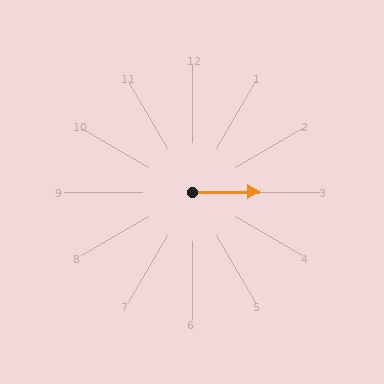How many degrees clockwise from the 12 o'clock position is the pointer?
Approximately 89 degrees.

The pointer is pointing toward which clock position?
Roughly 3 o'clock.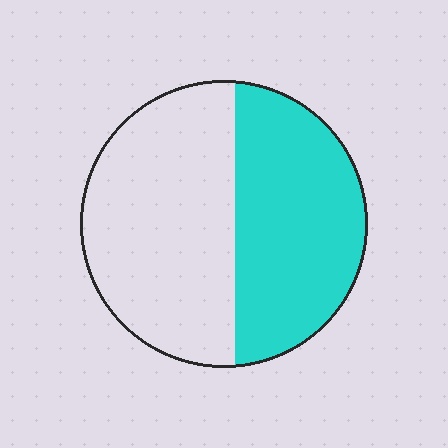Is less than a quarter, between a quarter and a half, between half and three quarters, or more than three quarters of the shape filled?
Between a quarter and a half.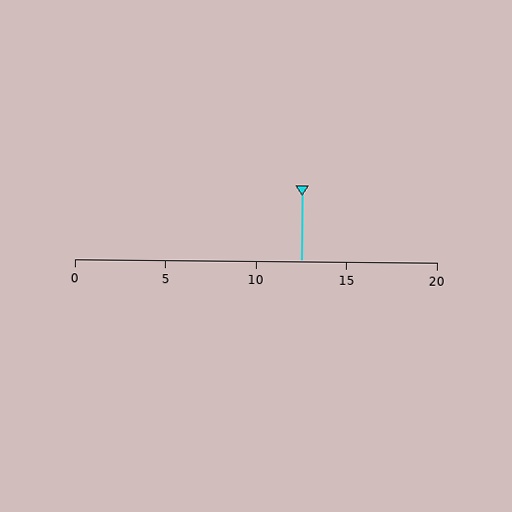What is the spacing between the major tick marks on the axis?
The major ticks are spaced 5 apart.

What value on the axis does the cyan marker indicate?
The marker indicates approximately 12.5.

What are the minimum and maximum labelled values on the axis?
The axis runs from 0 to 20.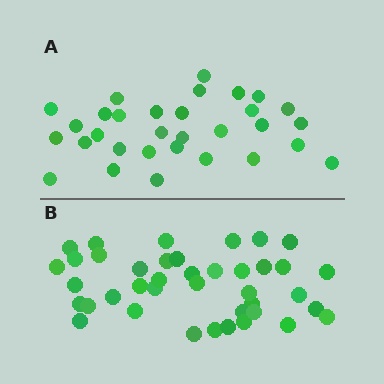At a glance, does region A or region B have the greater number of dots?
Region B (the bottom region) has more dots.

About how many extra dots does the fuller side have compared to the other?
Region B has roughly 8 or so more dots than region A.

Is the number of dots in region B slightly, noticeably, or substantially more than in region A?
Region B has noticeably more, but not dramatically so. The ratio is roughly 1.3 to 1.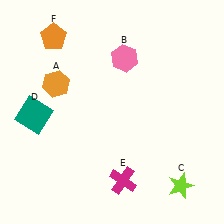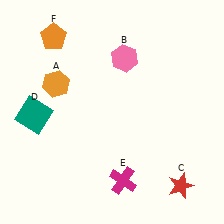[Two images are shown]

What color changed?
The star (C) changed from lime in Image 1 to red in Image 2.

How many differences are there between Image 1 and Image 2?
There is 1 difference between the two images.